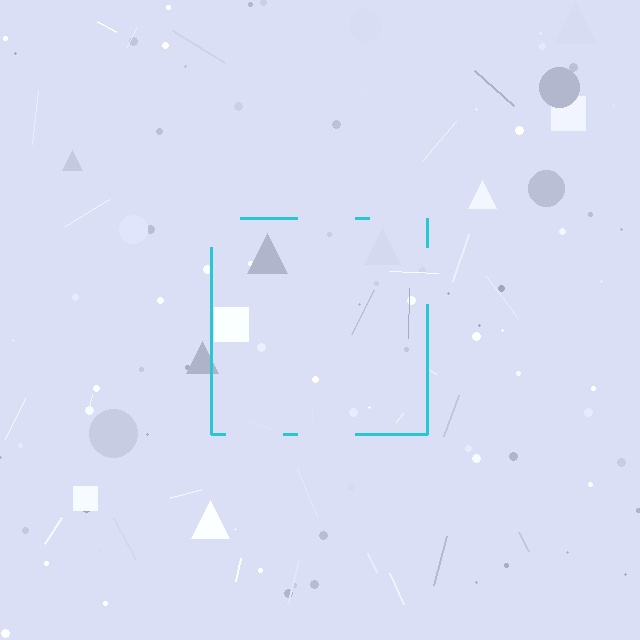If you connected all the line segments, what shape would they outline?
They would outline a square.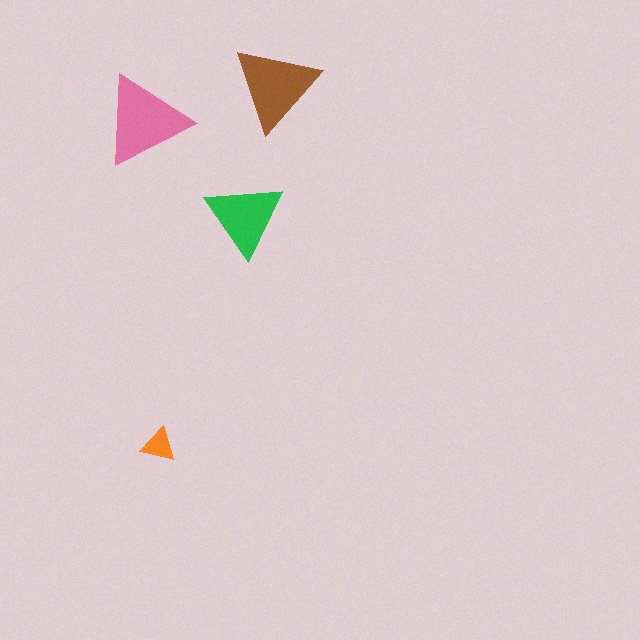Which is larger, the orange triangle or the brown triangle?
The brown one.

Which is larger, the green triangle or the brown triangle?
The brown one.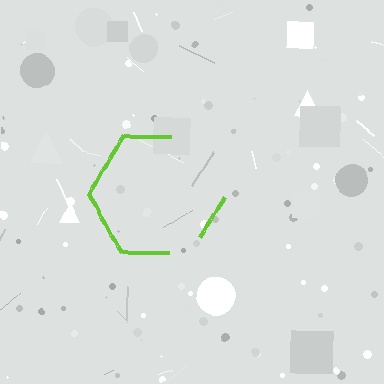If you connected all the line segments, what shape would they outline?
They would outline a hexagon.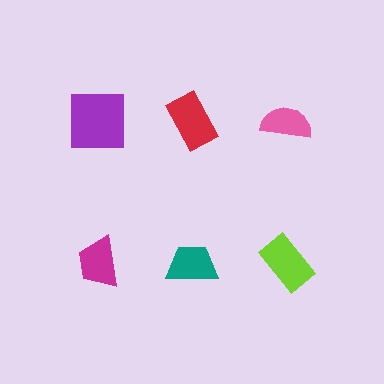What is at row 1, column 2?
A red rectangle.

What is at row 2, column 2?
A teal trapezoid.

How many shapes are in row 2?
3 shapes.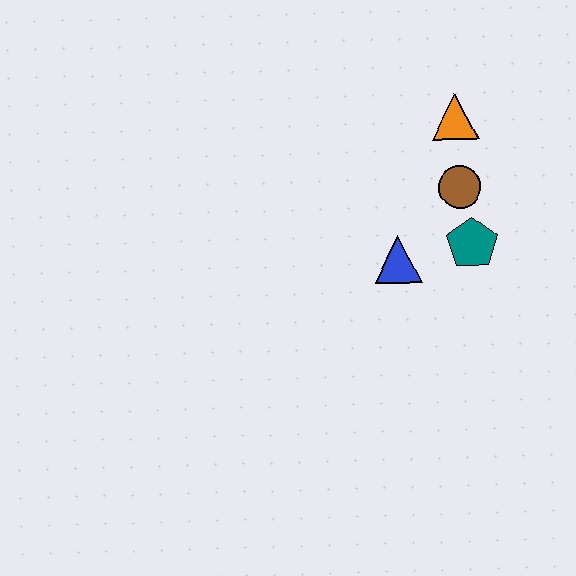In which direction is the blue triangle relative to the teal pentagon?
The blue triangle is to the left of the teal pentagon.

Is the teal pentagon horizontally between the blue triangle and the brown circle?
No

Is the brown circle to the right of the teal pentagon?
No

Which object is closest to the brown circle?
The teal pentagon is closest to the brown circle.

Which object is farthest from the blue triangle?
The orange triangle is farthest from the blue triangle.